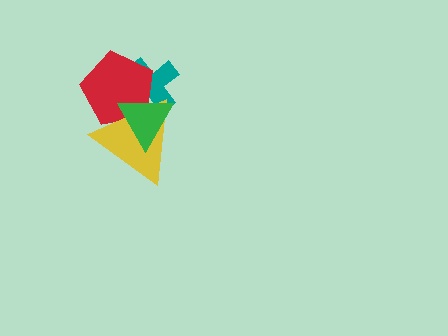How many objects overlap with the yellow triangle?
3 objects overlap with the yellow triangle.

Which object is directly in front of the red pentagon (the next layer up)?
The yellow triangle is directly in front of the red pentagon.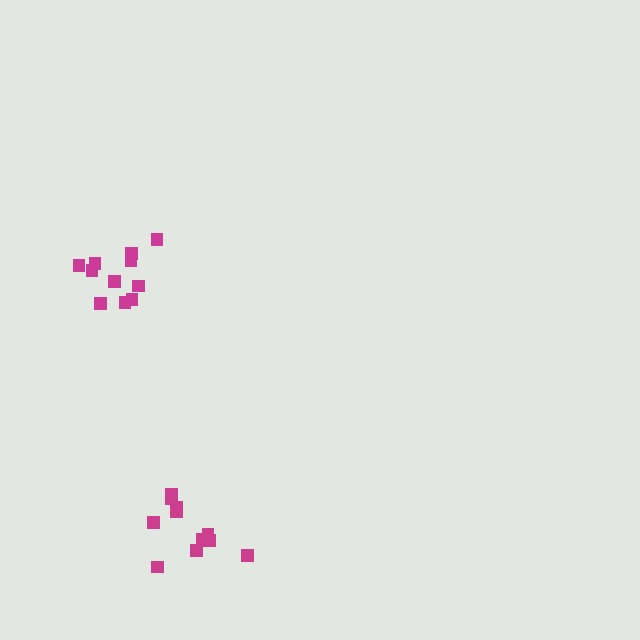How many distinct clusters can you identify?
There are 2 distinct clusters.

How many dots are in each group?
Group 1: 11 dots, Group 2: 11 dots (22 total).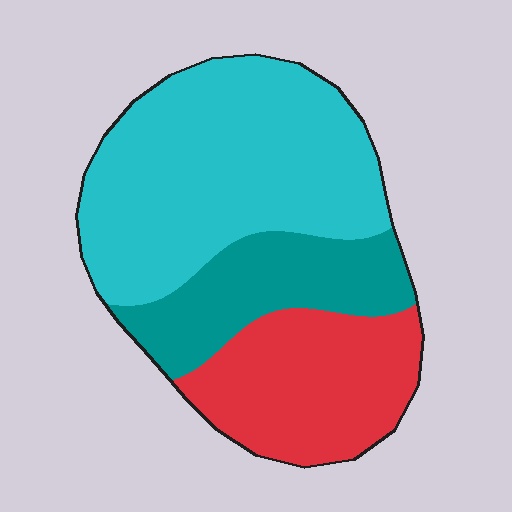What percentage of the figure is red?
Red covers around 30% of the figure.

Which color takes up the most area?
Cyan, at roughly 50%.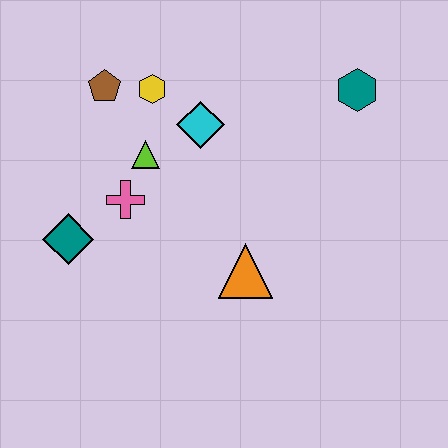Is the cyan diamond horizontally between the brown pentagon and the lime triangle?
No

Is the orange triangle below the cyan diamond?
Yes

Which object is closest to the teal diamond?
The pink cross is closest to the teal diamond.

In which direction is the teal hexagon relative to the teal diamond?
The teal hexagon is to the right of the teal diamond.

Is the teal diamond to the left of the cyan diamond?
Yes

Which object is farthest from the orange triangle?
The brown pentagon is farthest from the orange triangle.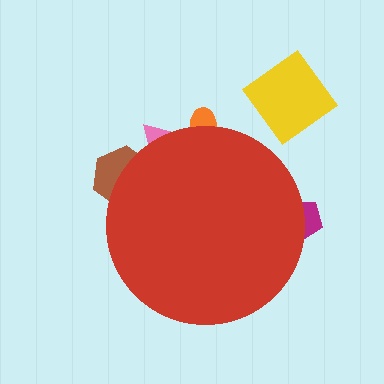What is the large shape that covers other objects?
A red circle.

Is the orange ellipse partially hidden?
Yes, the orange ellipse is partially hidden behind the red circle.